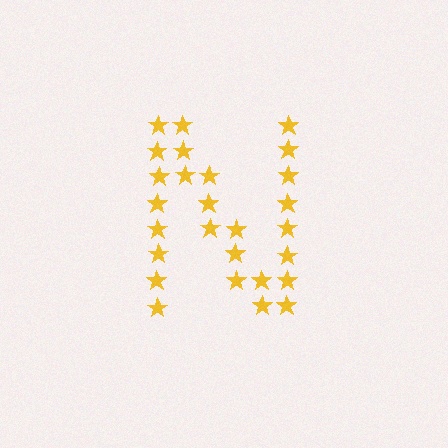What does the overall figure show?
The overall figure shows the letter N.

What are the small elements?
The small elements are stars.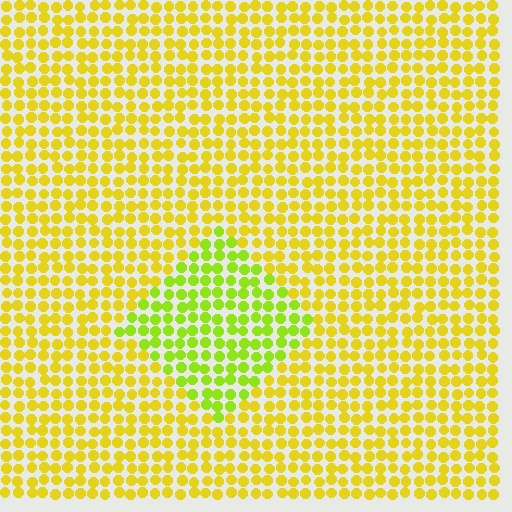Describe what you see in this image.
The image is filled with small yellow elements in a uniform arrangement. A diamond-shaped region is visible where the elements are tinted to a slightly different hue, forming a subtle color boundary.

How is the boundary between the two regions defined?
The boundary is defined purely by a slight shift in hue (about 30 degrees). Spacing, size, and orientation are identical on both sides.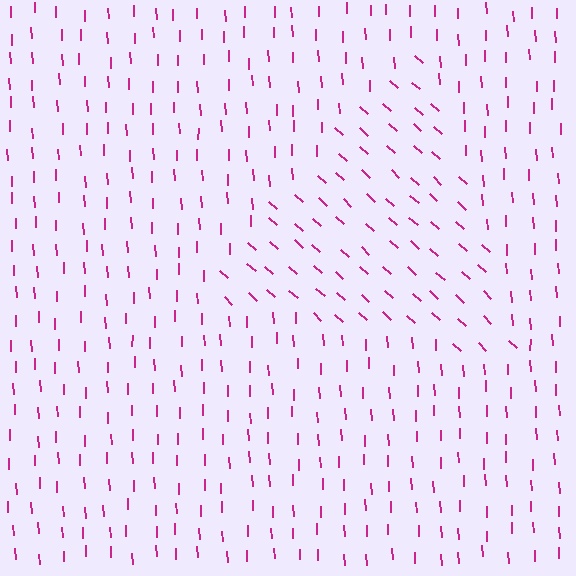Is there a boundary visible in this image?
Yes, there is a texture boundary formed by a change in line orientation.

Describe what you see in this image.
The image is filled with small magenta line segments. A triangle region in the image has lines oriented differently from the surrounding lines, creating a visible texture boundary.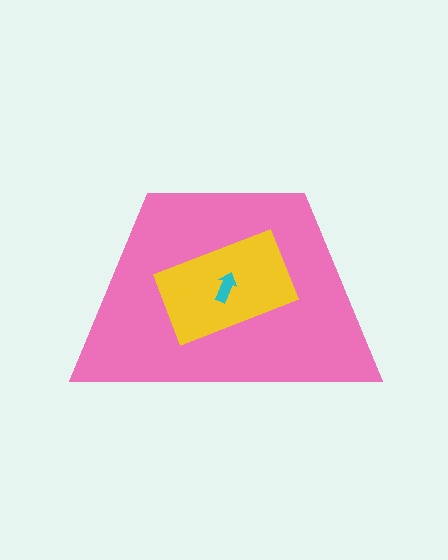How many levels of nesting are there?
3.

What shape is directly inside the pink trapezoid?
The yellow rectangle.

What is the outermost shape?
The pink trapezoid.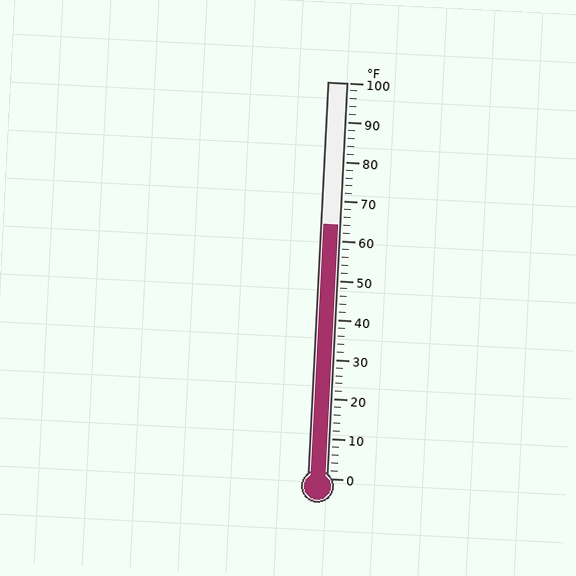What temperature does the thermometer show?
The thermometer shows approximately 64°F.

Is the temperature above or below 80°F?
The temperature is below 80°F.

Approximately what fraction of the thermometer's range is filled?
The thermometer is filled to approximately 65% of its range.